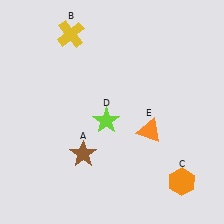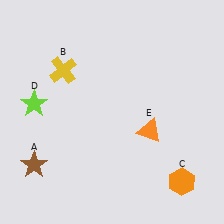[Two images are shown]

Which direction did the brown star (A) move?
The brown star (A) moved left.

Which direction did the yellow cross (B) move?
The yellow cross (B) moved down.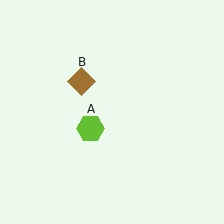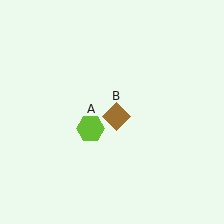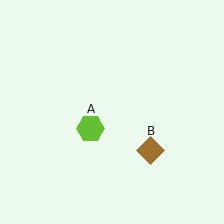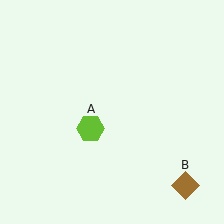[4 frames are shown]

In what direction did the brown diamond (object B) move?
The brown diamond (object B) moved down and to the right.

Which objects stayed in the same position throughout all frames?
Lime hexagon (object A) remained stationary.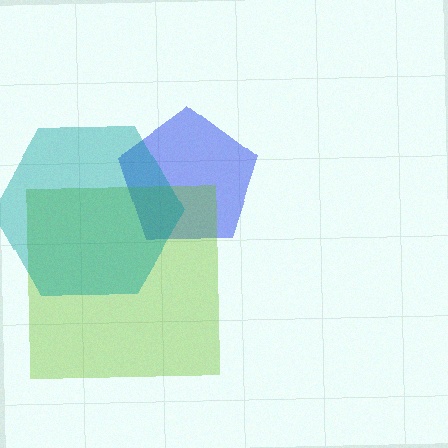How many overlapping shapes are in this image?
There are 3 overlapping shapes in the image.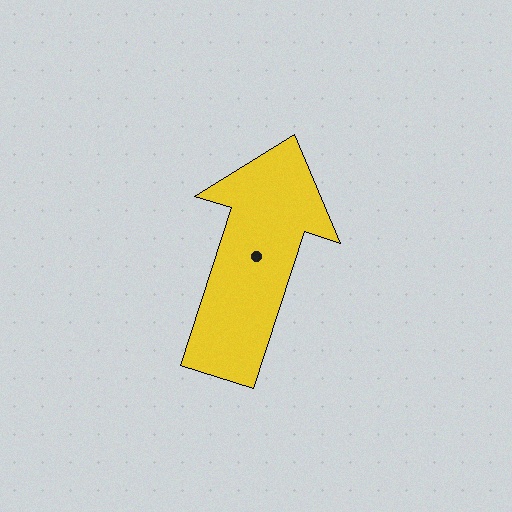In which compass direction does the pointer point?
North.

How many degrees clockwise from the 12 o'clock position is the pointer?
Approximately 18 degrees.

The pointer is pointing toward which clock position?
Roughly 1 o'clock.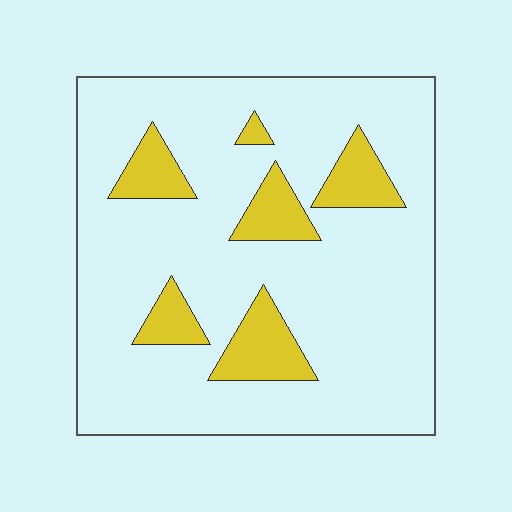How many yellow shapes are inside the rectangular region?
6.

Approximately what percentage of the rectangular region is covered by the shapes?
Approximately 15%.